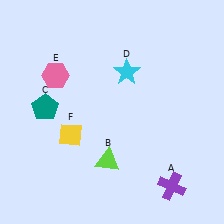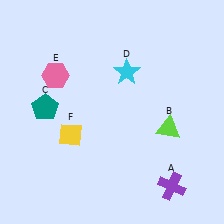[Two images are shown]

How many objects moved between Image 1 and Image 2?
1 object moved between the two images.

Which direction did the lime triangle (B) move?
The lime triangle (B) moved right.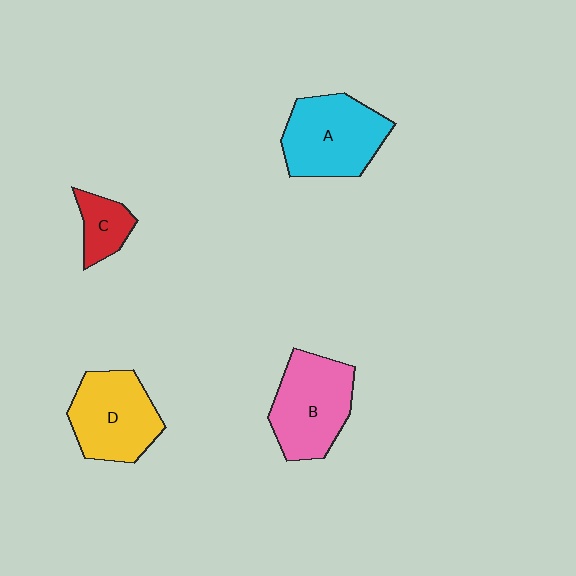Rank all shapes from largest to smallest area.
From largest to smallest: A (cyan), B (pink), D (yellow), C (red).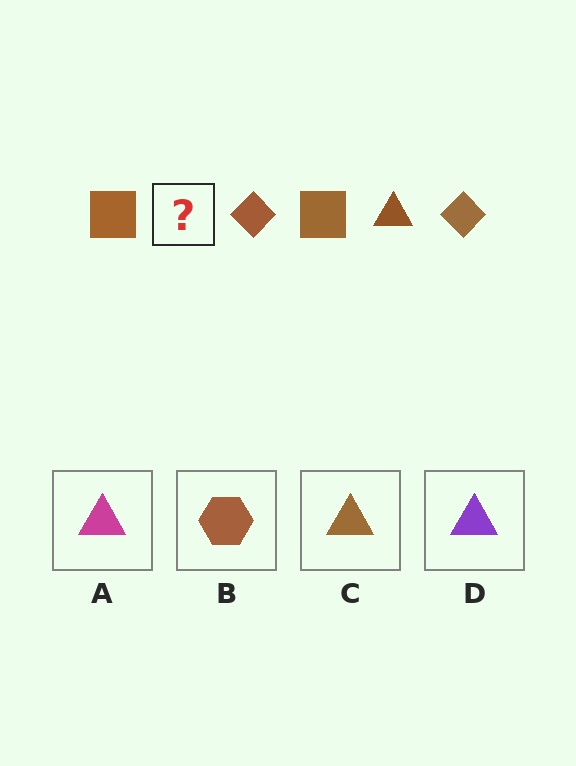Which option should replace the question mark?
Option C.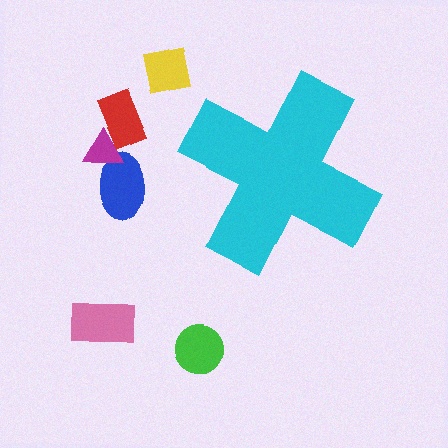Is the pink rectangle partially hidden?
No, the pink rectangle is fully visible.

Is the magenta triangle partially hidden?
No, the magenta triangle is fully visible.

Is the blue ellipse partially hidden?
No, the blue ellipse is fully visible.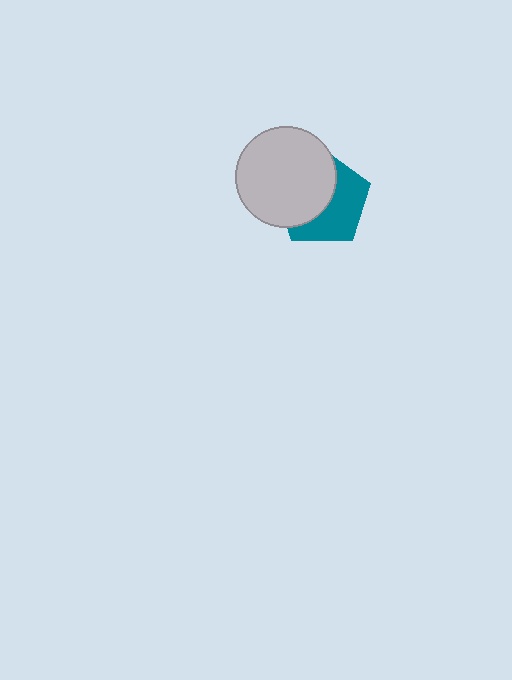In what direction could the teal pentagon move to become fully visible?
The teal pentagon could move right. That would shift it out from behind the light gray circle entirely.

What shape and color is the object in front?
The object in front is a light gray circle.